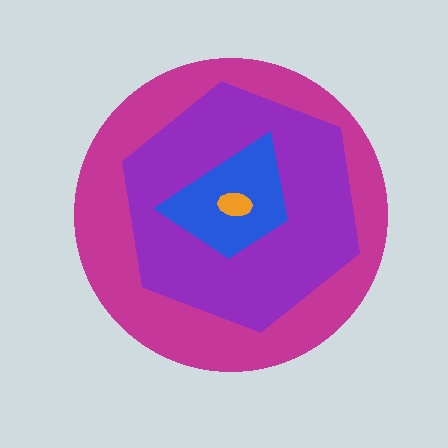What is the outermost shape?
The magenta circle.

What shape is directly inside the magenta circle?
The purple hexagon.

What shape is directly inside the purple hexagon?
The blue trapezoid.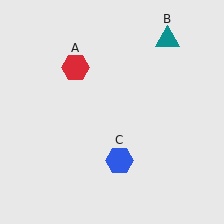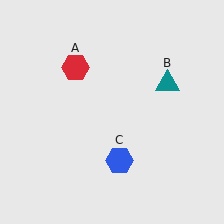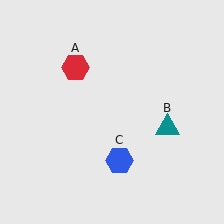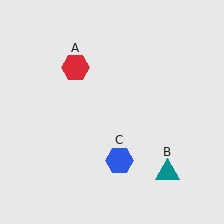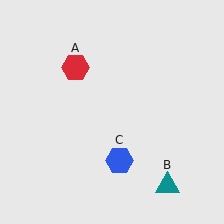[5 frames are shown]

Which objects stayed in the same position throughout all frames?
Red hexagon (object A) and blue hexagon (object C) remained stationary.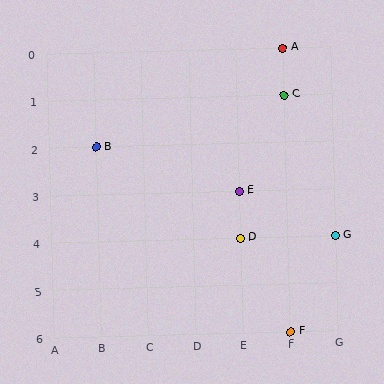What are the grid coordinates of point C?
Point C is at grid coordinates (F, 1).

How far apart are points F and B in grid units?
Points F and B are 4 columns and 4 rows apart (about 5.7 grid units diagonally).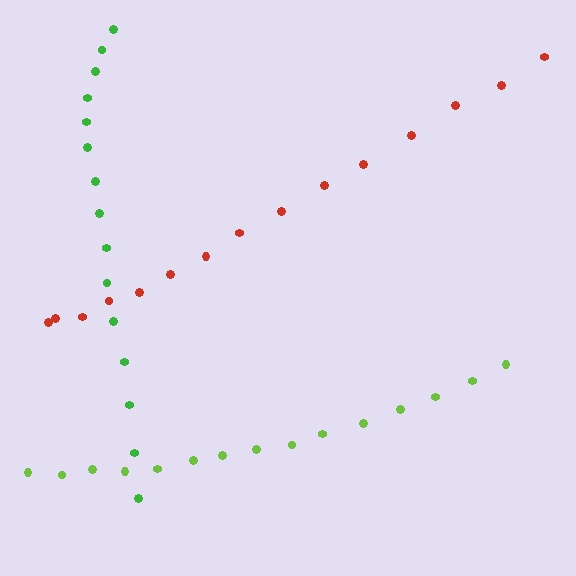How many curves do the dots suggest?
There are 3 distinct paths.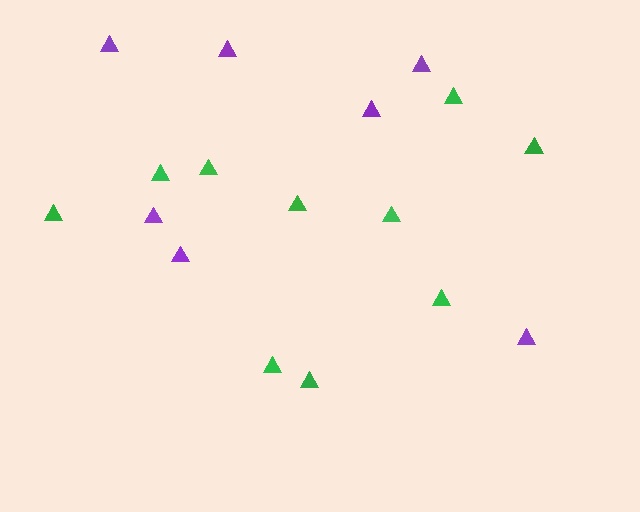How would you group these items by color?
There are 2 groups: one group of purple triangles (7) and one group of green triangles (10).